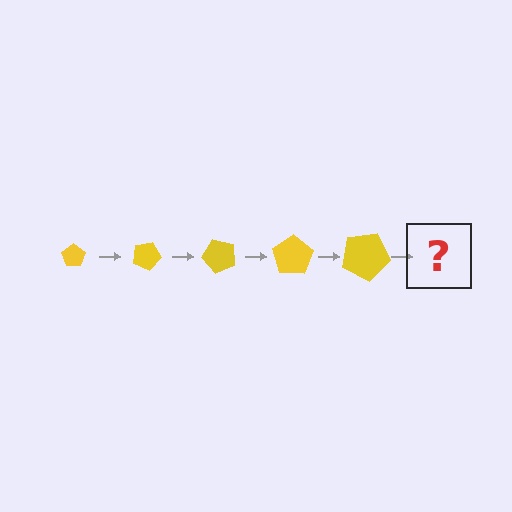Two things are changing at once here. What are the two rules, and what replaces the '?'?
The two rules are that the pentagon grows larger each step and it rotates 25 degrees each step. The '?' should be a pentagon, larger than the previous one and rotated 125 degrees from the start.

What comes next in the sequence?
The next element should be a pentagon, larger than the previous one and rotated 125 degrees from the start.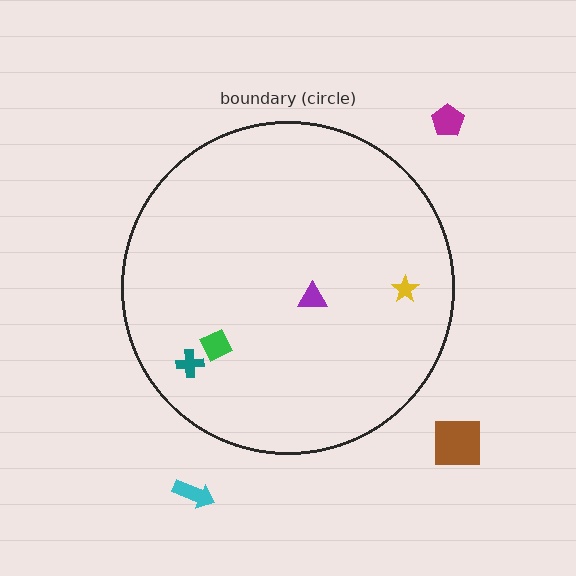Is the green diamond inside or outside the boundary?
Inside.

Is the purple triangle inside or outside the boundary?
Inside.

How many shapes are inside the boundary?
4 inside, 3 outside.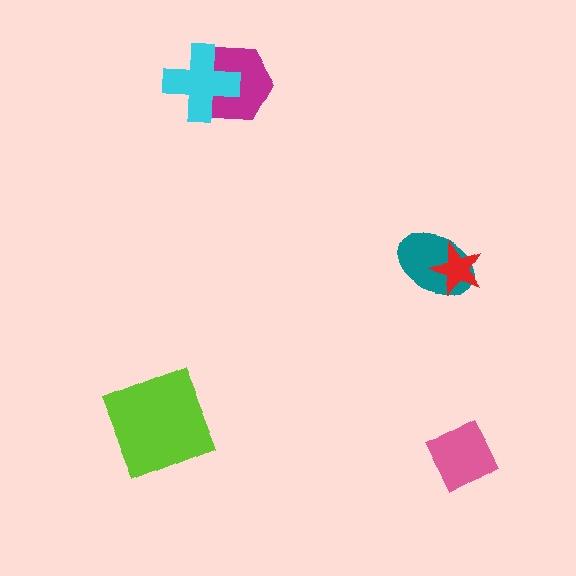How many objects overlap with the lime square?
0 objects overlap with the lime square.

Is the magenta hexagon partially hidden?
Yes, it is partially covered by another shape.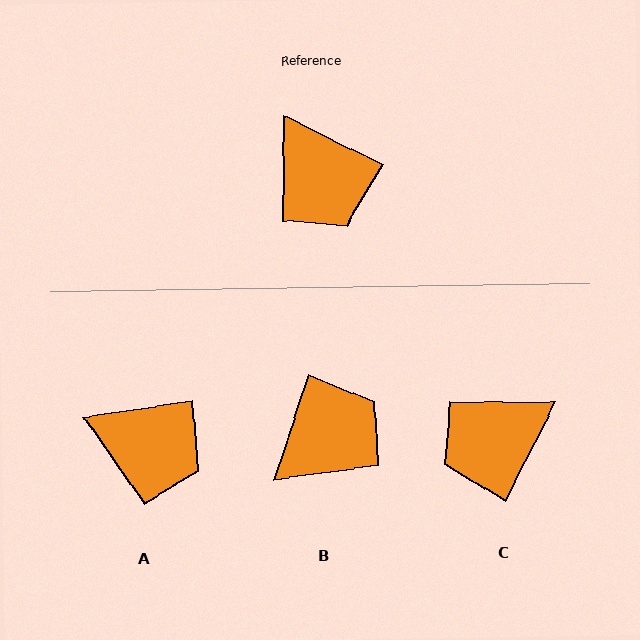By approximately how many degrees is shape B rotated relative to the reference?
Approximately 98 degrees counter-clockwise.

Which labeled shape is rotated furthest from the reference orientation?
B, about 98 degrees away.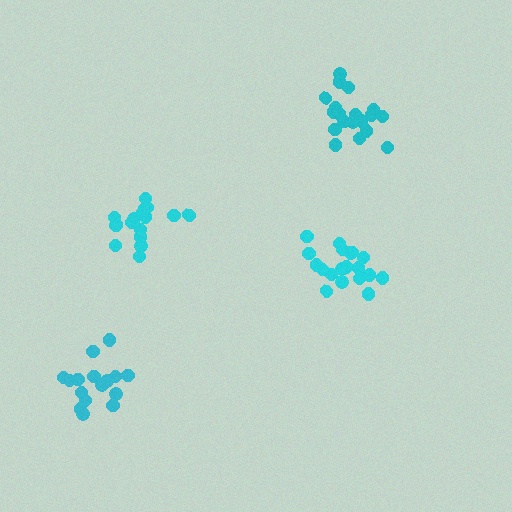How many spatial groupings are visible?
There are 4 spatial groupings.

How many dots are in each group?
Group 1: 19 dots, Group 2: 16 dots, Group 3: 17 dots, Group 4: 20 dots (72 total).